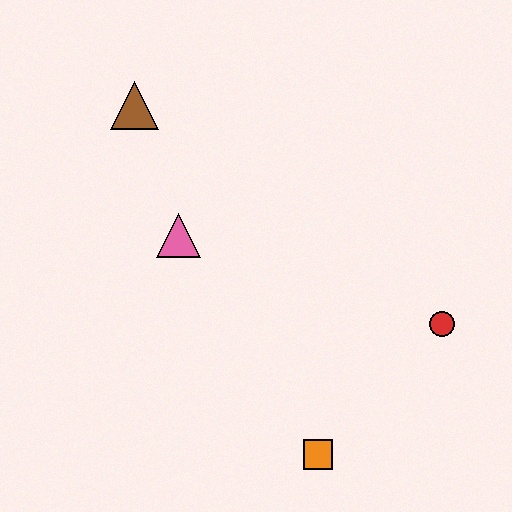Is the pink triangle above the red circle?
Yes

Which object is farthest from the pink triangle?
The red circle is farthest from the pink triangle.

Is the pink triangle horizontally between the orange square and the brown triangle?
Yes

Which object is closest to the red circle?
The orange square is closest to the red circle.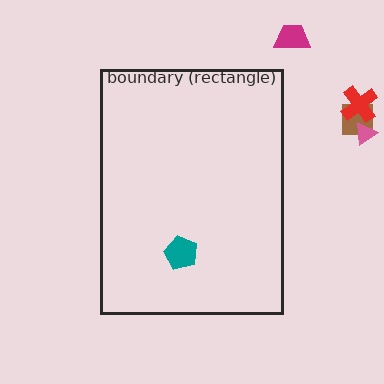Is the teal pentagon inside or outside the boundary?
Inside.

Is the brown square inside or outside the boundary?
Outside.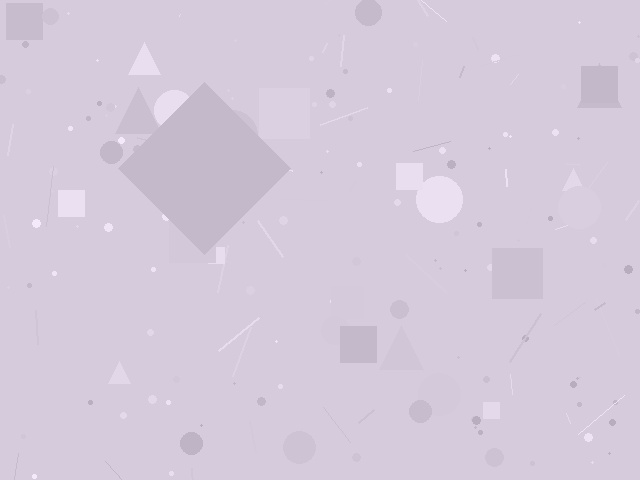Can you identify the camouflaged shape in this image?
The camouflaged shape is a diamond.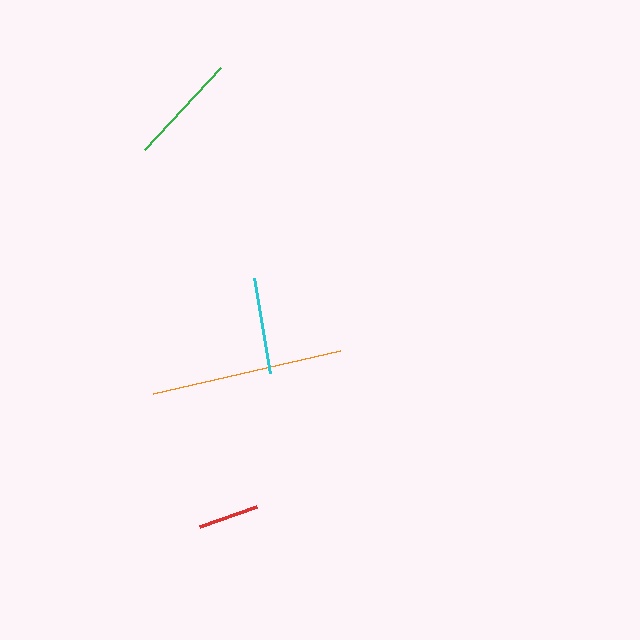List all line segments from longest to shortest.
From longest to shortest: orange, green, cyan, red.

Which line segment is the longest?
The orange line is the longest at approximately 192 pixels.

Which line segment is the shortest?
The red line is the shortest at approximately 61 pixels.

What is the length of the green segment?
The green segment is approximately 112 pixels long.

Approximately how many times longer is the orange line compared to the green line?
The orange line is approximately 1.7 times the length of the green line.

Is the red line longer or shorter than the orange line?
The orange line is longer than the red line.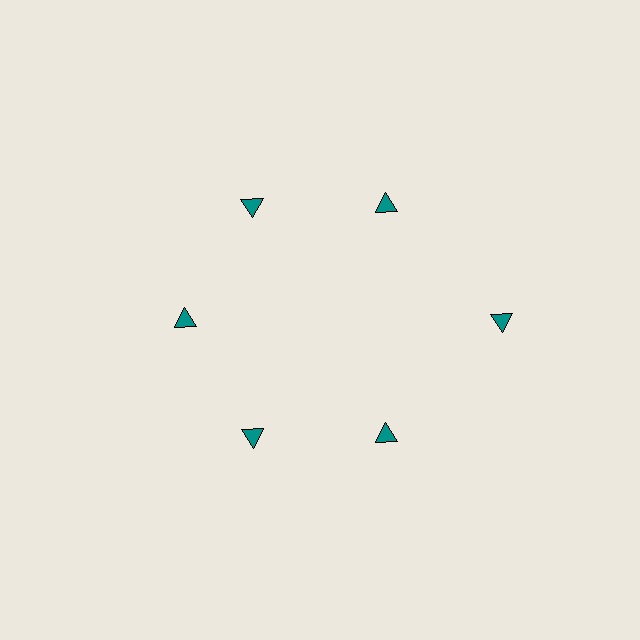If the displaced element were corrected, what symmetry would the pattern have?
It would have 6-fold rotational symmetry — the pattern would map onto itself every 60 degrees.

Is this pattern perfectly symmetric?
No. The 6 teal triangles are arranged in a ring, but one element near the 3 o'clock position is pushed outward from the center, breaking the 6-fold rotational symmetry.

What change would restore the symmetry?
The symmetry would be restored by moving it inward, back onto the ring so that all 6 triangles sit at equal angles and equal distance from the center.